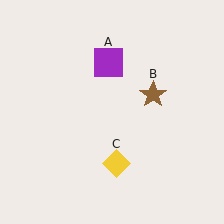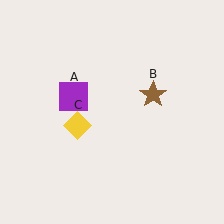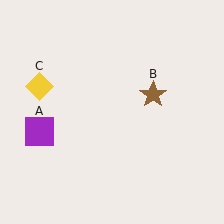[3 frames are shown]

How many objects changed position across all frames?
2 objects changed position: purple square (object A), yellow diamond (object C).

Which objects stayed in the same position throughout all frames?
Brown star (object B) remained stationary.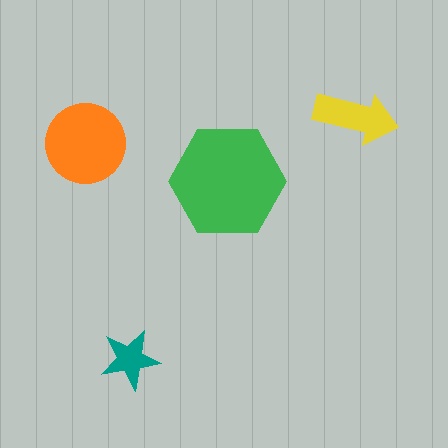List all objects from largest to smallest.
The green hexagon, the orange circle, the yellow arrow, the teal star.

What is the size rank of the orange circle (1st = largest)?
2nd.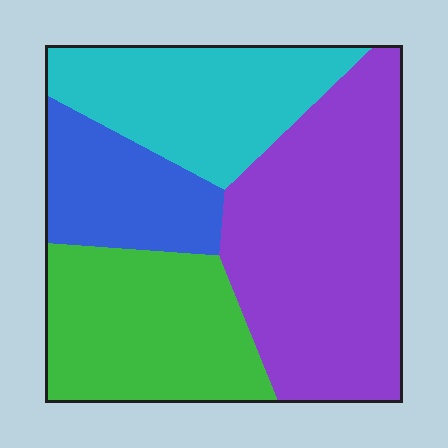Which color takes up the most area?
Purple, at roughly 40%.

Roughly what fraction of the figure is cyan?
Cyan takes up about one fifth (1/5) of the figure.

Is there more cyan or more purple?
Purple.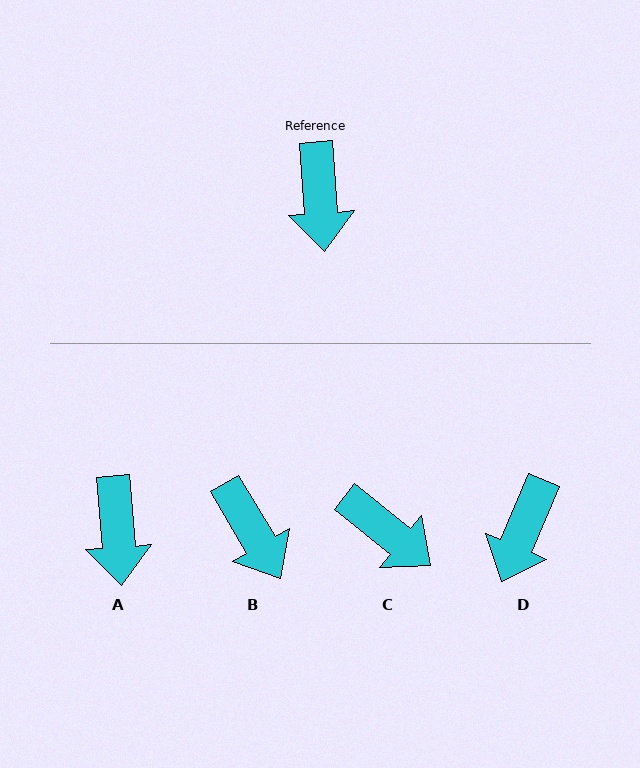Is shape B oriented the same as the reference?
No, it is off by about 26 degrees.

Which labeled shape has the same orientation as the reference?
A.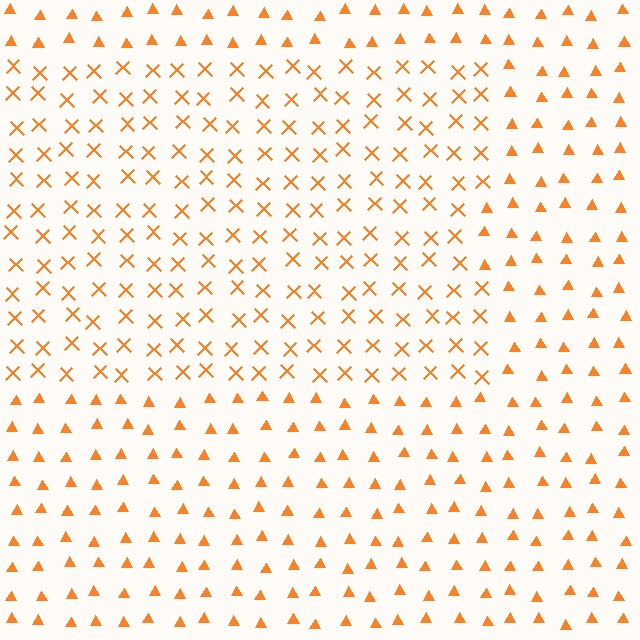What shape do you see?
I see a rectangle.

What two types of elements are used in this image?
The image uses X marks inside the rectangle region and triangles outside it.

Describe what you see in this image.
The image is filled with small orange elements arranged in a uniform grid. A rectangle-shaped region contains X marks, while the surrounding area contains triangles. The boundary is defined purely by the change in element shape.